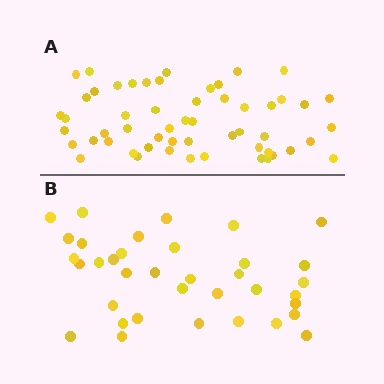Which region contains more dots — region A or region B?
Region A (the top region) has more dots.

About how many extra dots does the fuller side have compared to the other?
Region A has approximately 20 more dots than region B.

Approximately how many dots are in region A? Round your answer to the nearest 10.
About 60 dots. (The exact count is 55, which rounds to 60.)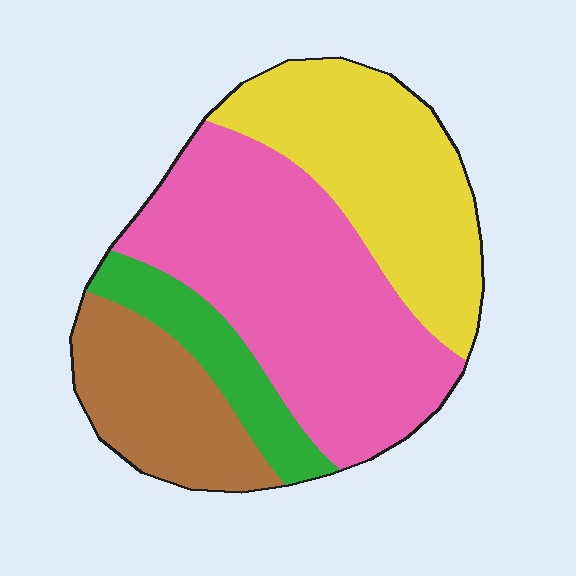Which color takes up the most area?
Pink, at roughly 45%.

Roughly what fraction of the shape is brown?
Brown takes up about one sixth (1/6) of the shape.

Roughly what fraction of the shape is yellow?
Yellow takes up about one quarter (1/4) of the shape.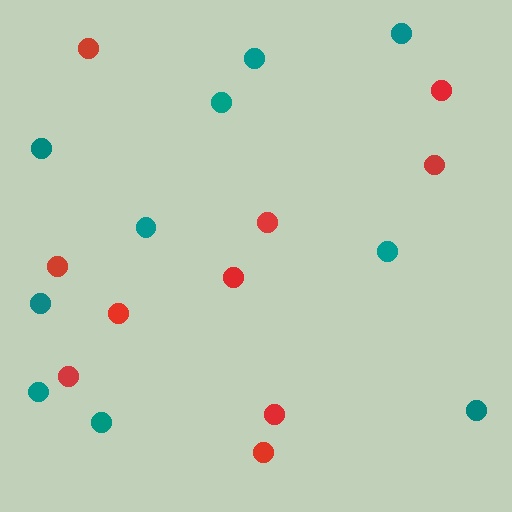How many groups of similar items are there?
There are 2 groups: one group of teal circles (10) and one group of red circles (10).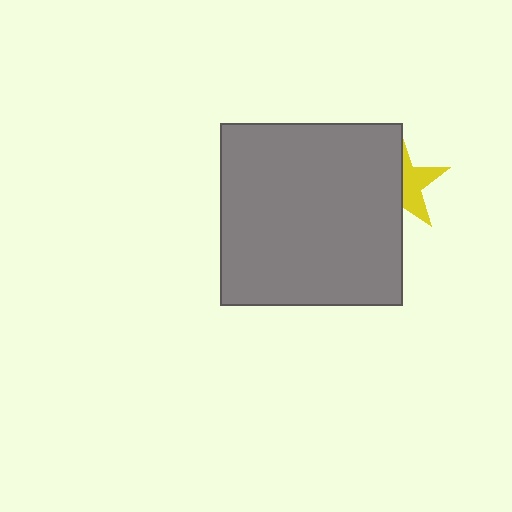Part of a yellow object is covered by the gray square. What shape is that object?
It is a star.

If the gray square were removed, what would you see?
You would see the complete yellow star.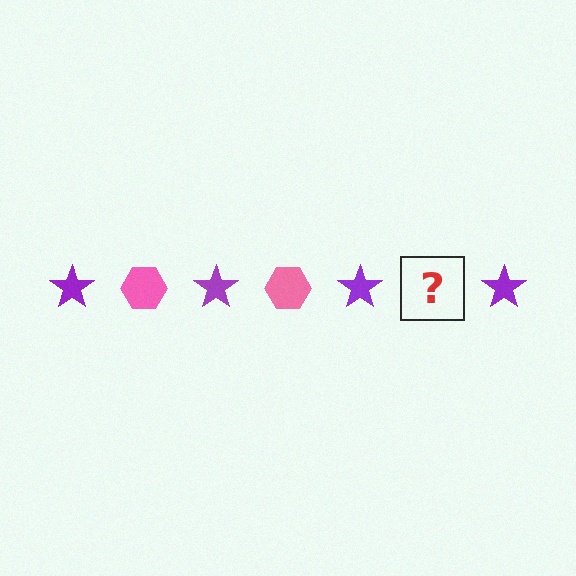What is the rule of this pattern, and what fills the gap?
The rule is that the pattern alternates between purple star and pink hexagon. The gap should be filled with a pink hexagon.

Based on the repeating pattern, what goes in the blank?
The blank should be a pink hexagon.